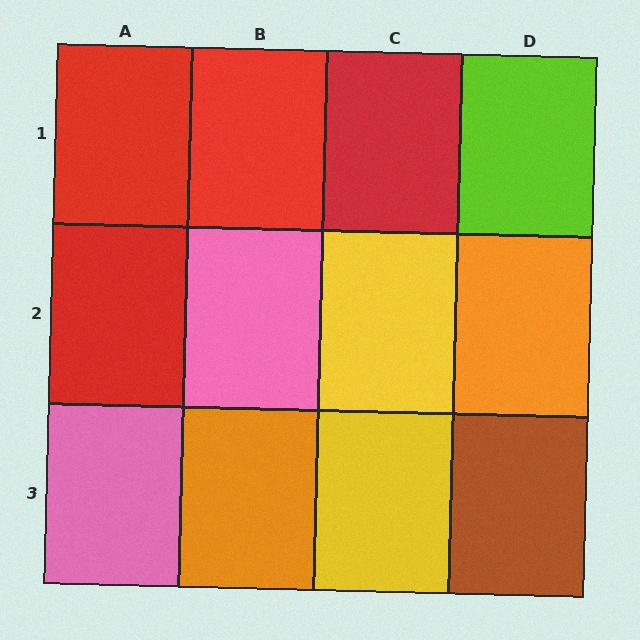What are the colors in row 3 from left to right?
Pink, orange, yellow, brown.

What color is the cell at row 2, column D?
Orange.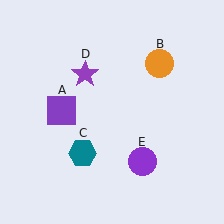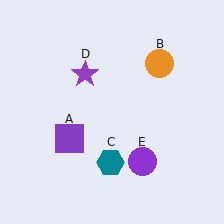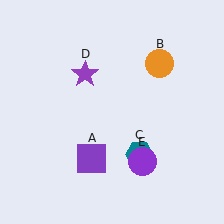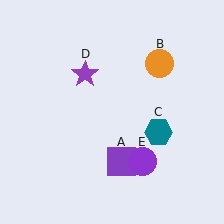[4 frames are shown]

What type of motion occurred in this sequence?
The purple square (object A), teal hexagon (object C) rotated counterclockwise around the center of the scene.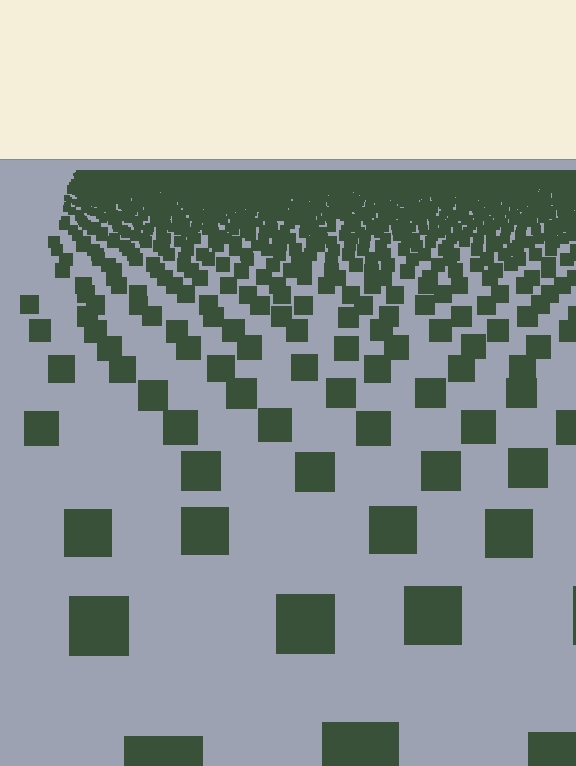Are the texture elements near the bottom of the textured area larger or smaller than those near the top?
Larger. Near the bottom, elements are closer to the viewer and appear at a bigger on-screen size.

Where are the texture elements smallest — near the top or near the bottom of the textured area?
Near the top.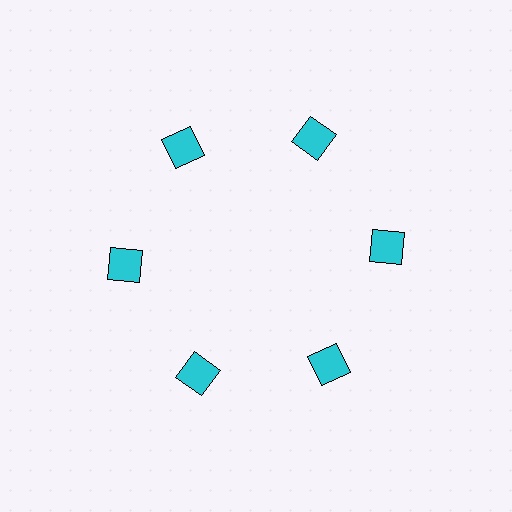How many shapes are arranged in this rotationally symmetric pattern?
There are 6 shapes, arranged in 6 groups of 1.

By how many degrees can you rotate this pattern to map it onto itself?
The pattern maps onto itself every 60 degrees of rotation.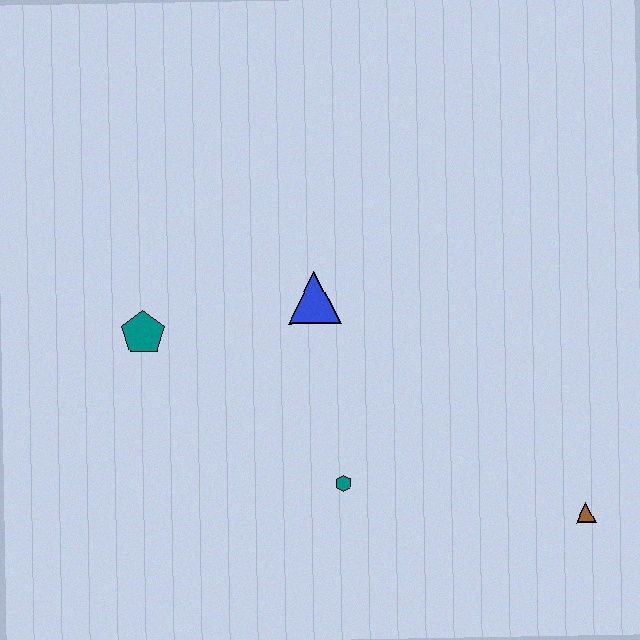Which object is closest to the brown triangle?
The teal hexagon is closest to the brown triangle.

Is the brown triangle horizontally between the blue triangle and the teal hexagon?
No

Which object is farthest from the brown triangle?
The teal pentagon is farthest from the brown triangle.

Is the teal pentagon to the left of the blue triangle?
Yes